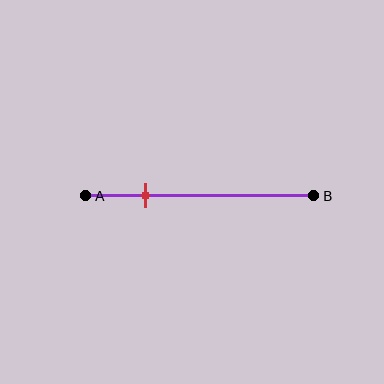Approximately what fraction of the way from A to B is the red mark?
The red mark is approximately 25% of the way from A to B.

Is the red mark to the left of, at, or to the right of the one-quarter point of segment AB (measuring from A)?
The red mark is approximately at the one-quarter point of segment AB.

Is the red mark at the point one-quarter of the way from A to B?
Yes, the mark is approximately at the one-quarter point.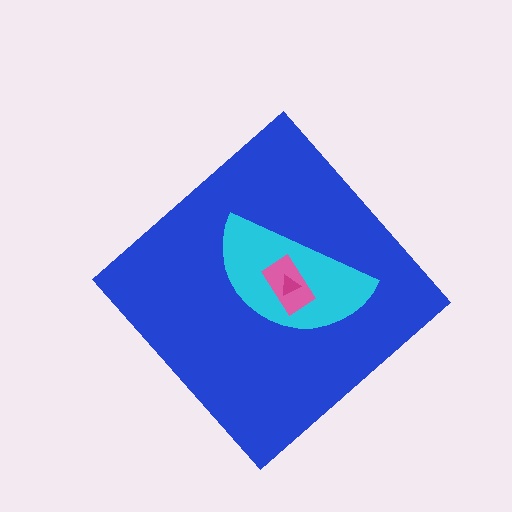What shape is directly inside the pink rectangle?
The magenta triangle.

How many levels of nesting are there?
4.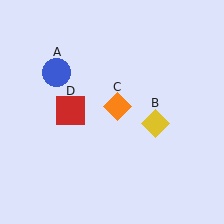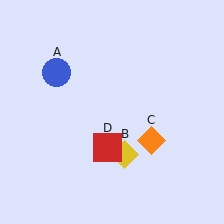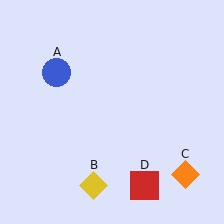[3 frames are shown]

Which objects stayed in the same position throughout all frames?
Blue circle (object A) remained stationary.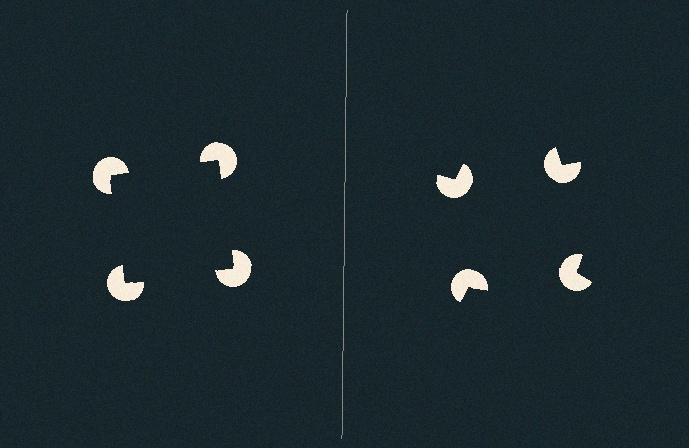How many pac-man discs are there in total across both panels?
8 — 4 on each side.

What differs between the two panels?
The pac-man discs are positioned identically on both sides; only the wedge orientations differ. On the left they align to a square; on the right they are misaligned.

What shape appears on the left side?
An illusory square.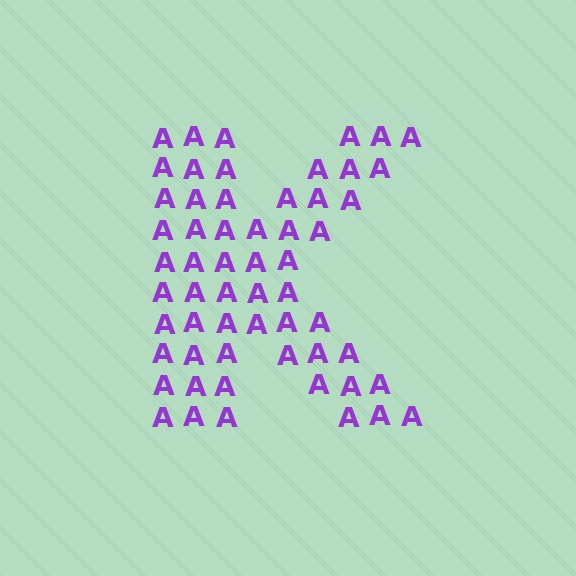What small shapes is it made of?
It is made of small letter A's.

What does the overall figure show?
The overall figure shows the letter K.